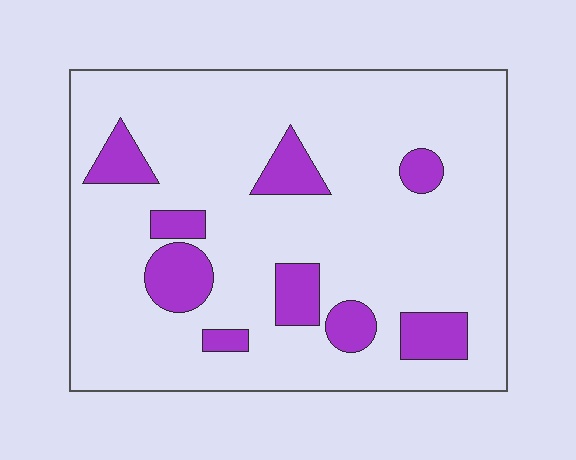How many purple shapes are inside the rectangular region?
9.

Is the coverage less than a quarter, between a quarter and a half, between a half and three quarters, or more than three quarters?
Less than a quarter.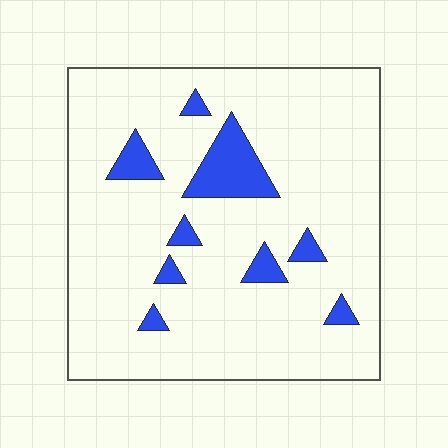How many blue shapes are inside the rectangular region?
9.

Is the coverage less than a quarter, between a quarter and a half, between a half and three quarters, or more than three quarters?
Less than a quarter.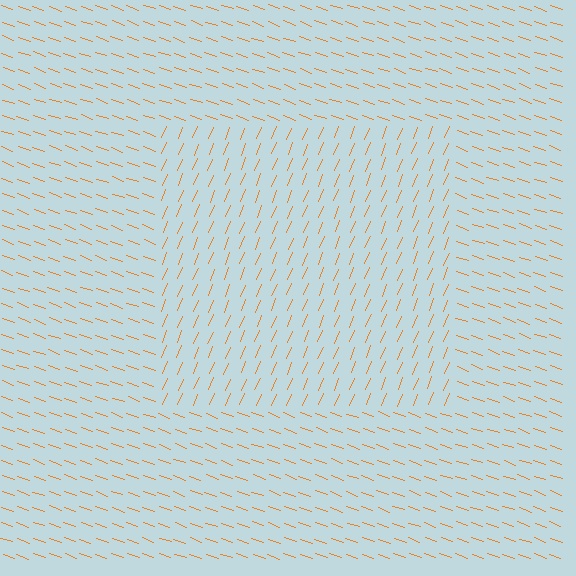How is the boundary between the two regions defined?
The boundary is defined purely by a change in line orientation (approximately 87 degrees difference). All lines are the same color and thickness.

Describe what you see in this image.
The image is filled with small orange line segments. A rectangle region in the image has lines oriented differently from the surrounding lines, creating a visible texture boundary.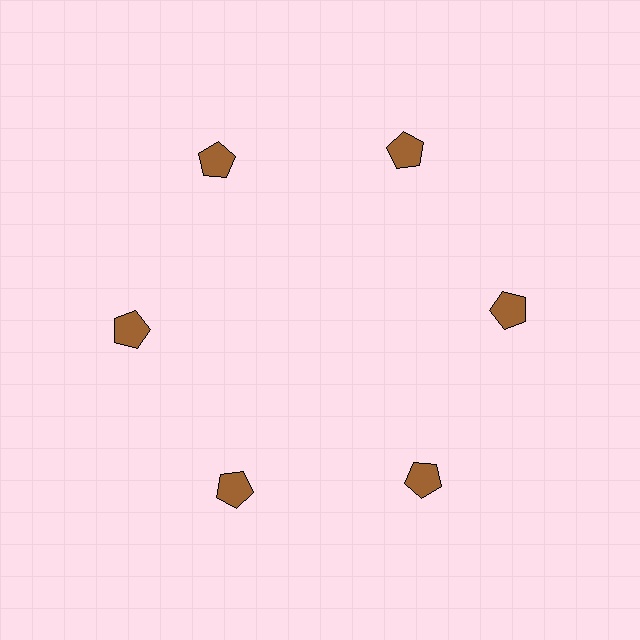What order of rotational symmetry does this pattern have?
This pattern has 6-fold rotational symmetry.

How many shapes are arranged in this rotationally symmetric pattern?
There are 6 shapes, arranged in 6 groups of 1.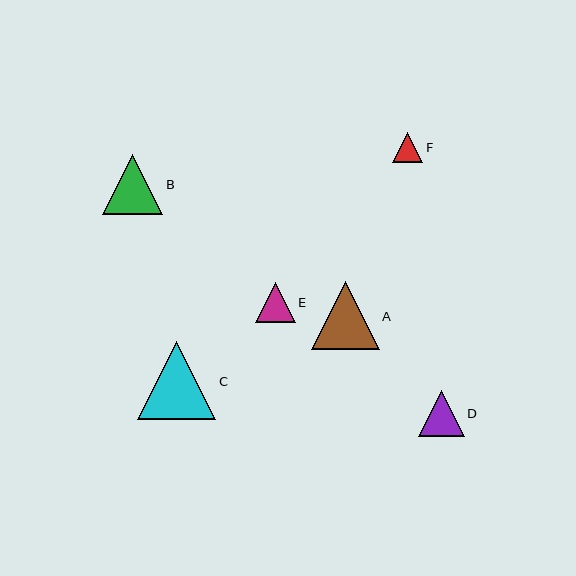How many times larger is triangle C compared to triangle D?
Triangle C is approximately 1.7 times the size of triangle D.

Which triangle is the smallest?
Triangle F is the smallest with a size of approximately 30 pixels.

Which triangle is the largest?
Triangle C is the largest with a size of approximately 78 pixels.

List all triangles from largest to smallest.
From largest to smallest: C, A, B, D, E, F.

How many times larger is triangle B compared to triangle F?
Triangle B is approximately 2.0 times the size of triangle F.